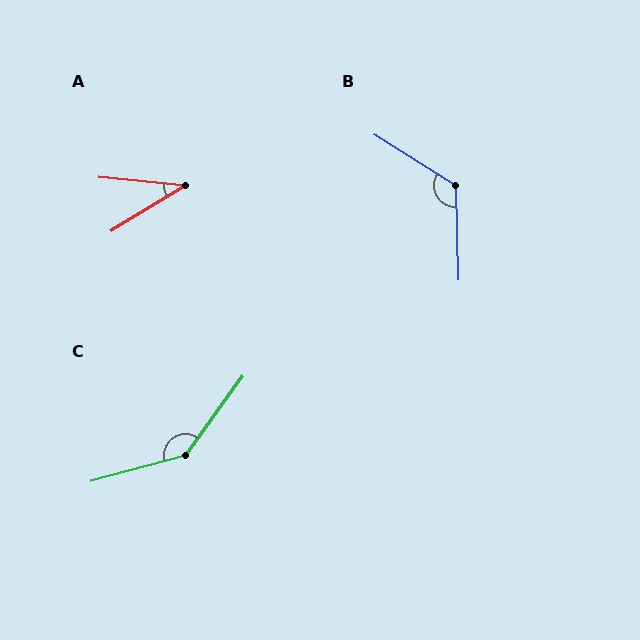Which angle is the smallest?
A, at approximately 37 degrees.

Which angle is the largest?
C, at approximately 141 degrees.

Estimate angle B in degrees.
Approximately 123 degrees.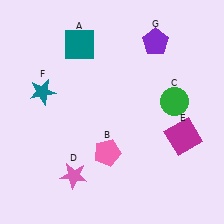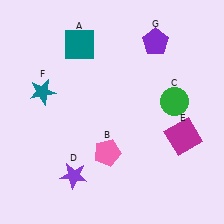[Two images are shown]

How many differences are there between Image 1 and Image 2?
There is 1 difference between the two images.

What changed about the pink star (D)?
In Image 1, D is pink. In Image 2, it changed to purple.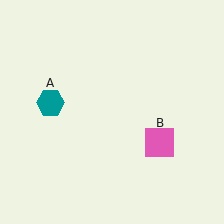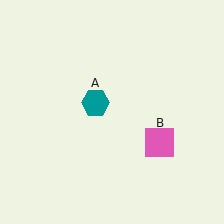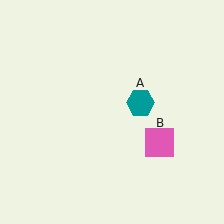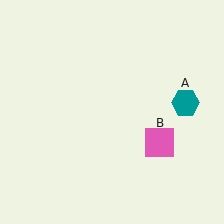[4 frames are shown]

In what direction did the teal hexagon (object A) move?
The teal hexagon (object A) moved right.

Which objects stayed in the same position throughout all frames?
Pink square (object B) remained stationary.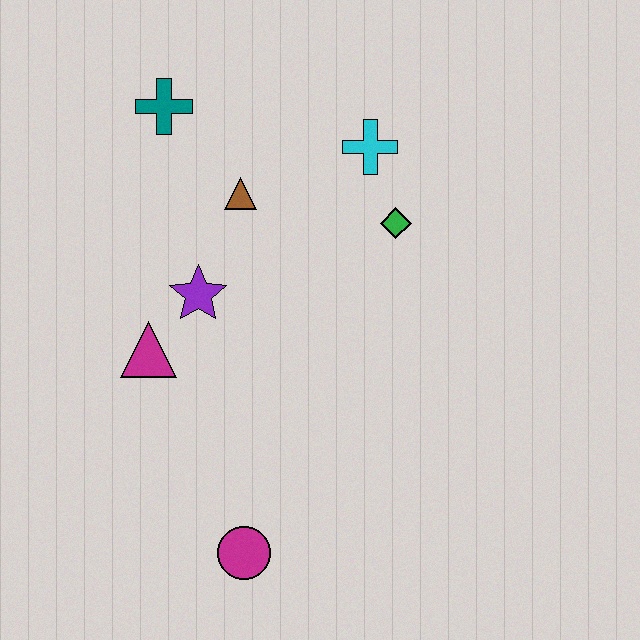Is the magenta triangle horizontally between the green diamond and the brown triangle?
No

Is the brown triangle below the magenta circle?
No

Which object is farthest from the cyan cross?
The magenta circle is farthest from the cyan cross.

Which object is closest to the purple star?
The magenta triangle is closest to the purple star.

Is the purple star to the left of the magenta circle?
Yes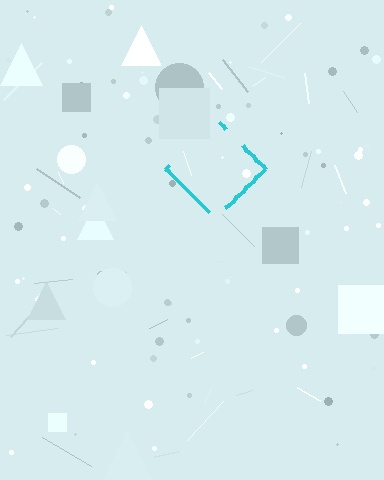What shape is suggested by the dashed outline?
The dashed outline suggests a diamond.